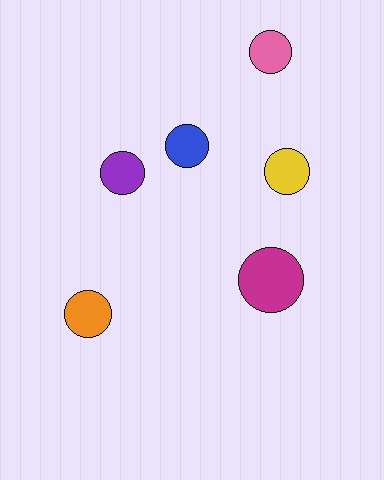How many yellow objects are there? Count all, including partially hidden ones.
There is 1 yellow object.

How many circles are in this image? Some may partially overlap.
There are 6 circles.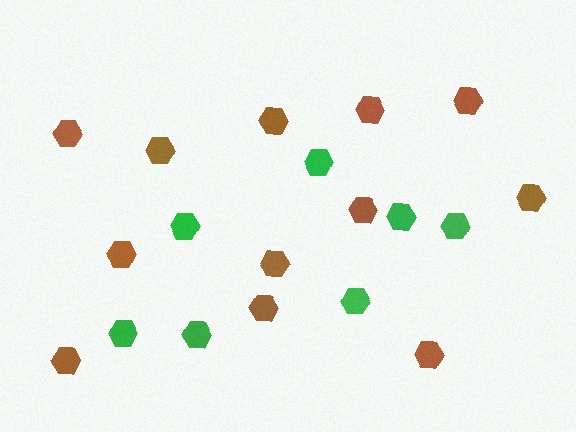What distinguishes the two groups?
There are 2 groups: one group of brown hexagons (12) and one group of green hexagons (7).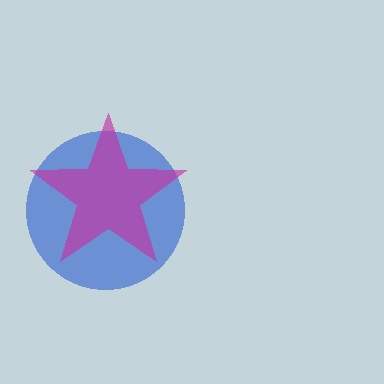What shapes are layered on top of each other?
The layered shapes are: a blue circle, a magenta star.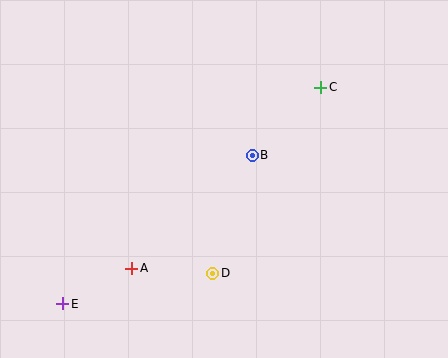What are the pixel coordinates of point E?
Point E is at (63, 304).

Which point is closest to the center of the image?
Point B at (252, 155) is closest to the center.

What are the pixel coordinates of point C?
Point C is at (321, 87).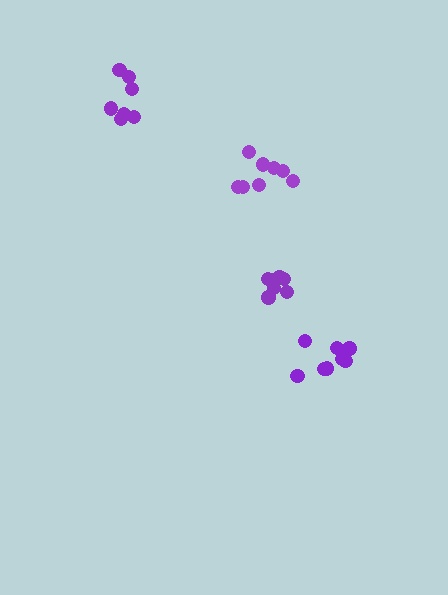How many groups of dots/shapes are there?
There are 4 groups.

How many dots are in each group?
Group 1: 7 dots, Group 2: 9 dots, Group 3: 8 dots, Group 4: 7 dots (31 total).